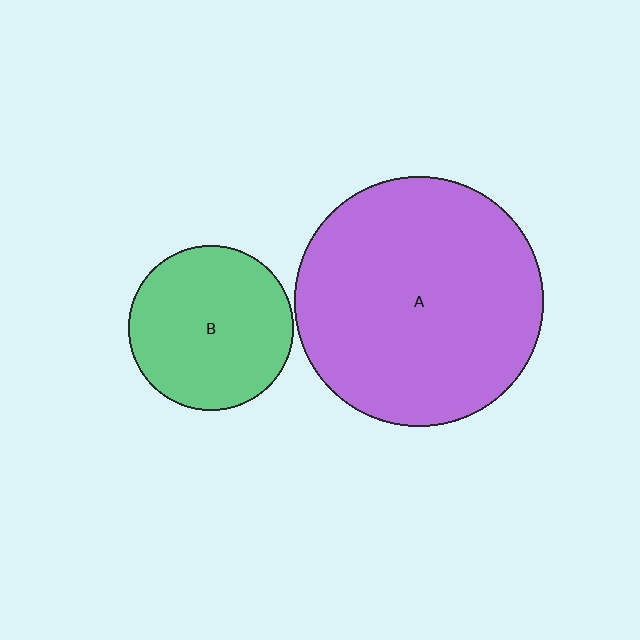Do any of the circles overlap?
No, none of the circles overlap.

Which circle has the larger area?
Circle A (purple).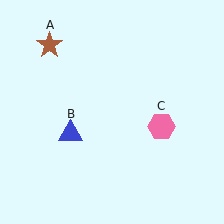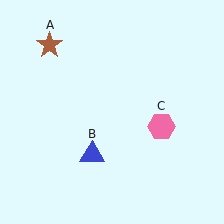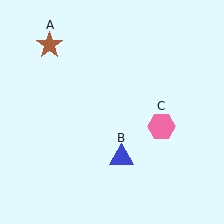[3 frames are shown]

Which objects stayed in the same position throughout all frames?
Brown star (object A) and pink hexagon (object C) remained stationary.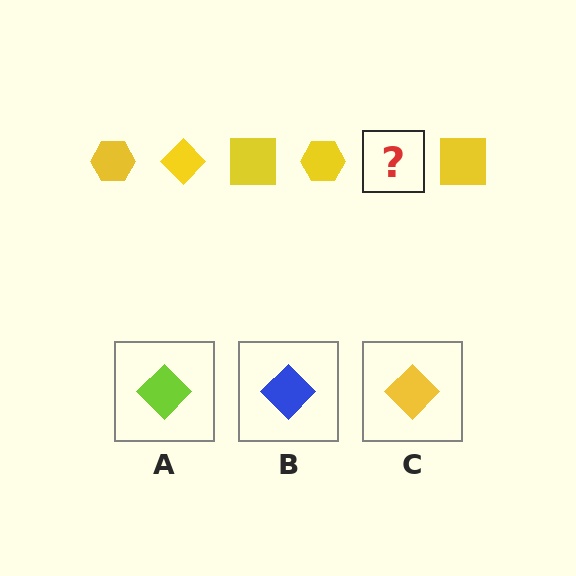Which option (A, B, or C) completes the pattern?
C.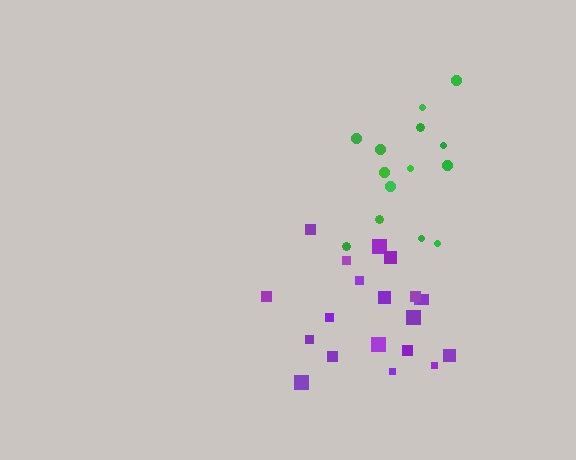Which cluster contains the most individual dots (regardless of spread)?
Purple (20).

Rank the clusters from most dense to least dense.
purple, green.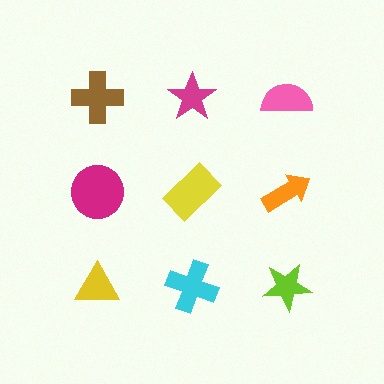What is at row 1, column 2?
A magenta star.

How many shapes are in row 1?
3 shapes.